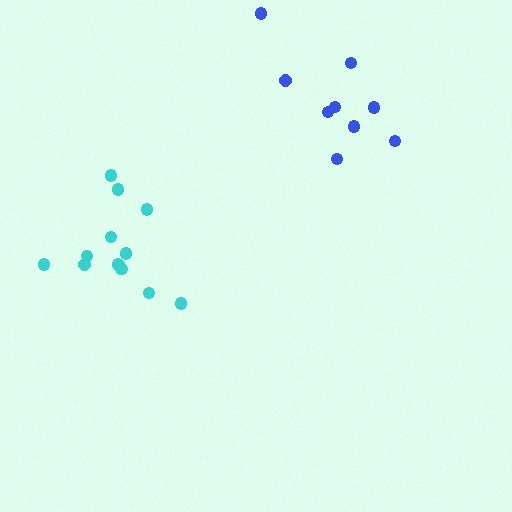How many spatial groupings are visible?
There are 2 spatial groupings.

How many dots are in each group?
Group 1: 9 dots, Group 2: 13 dots (22 total).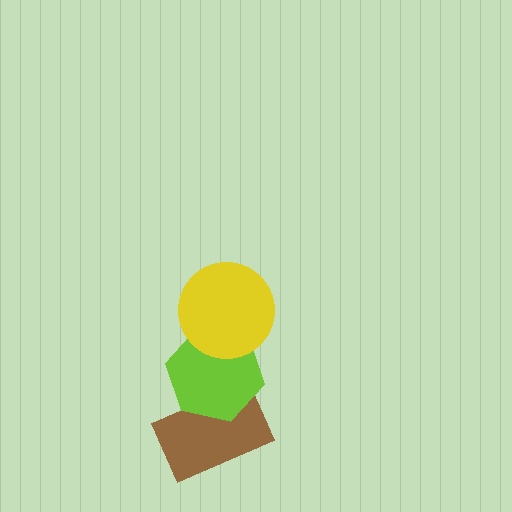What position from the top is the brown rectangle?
The brown rectangle is 3rd from the top.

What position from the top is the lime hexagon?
The lime hexagon is 2nd from the top.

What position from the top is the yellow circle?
The yellow circle is 1st from the top.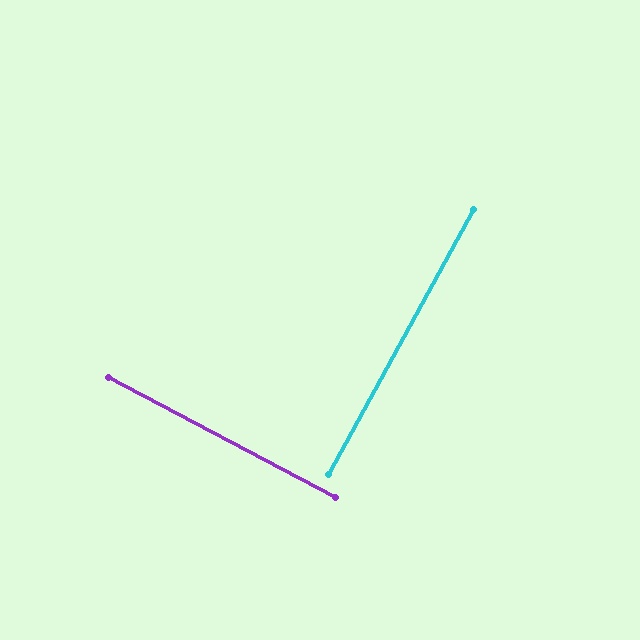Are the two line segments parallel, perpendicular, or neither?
Perpendicular — they meet at approximately 89°.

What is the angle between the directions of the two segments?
Approximately 89 degrees.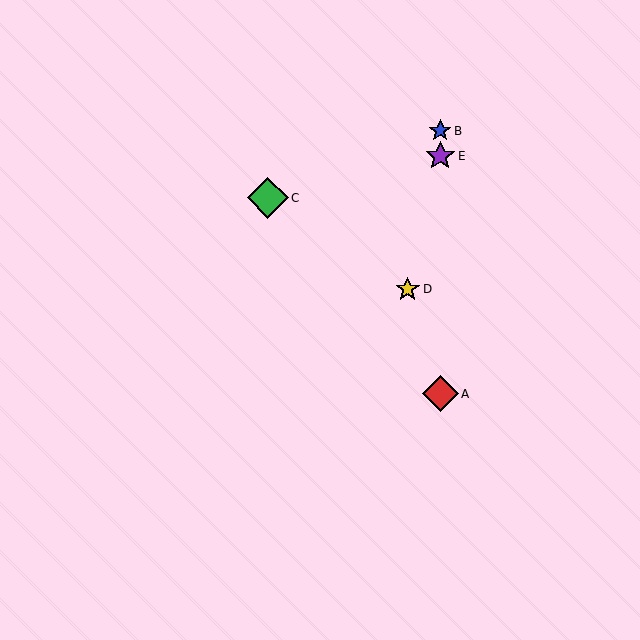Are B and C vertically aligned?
No, B is at x≈440 and C is at x≈268.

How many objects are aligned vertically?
3 objects (A, B, E) are aligned vertically.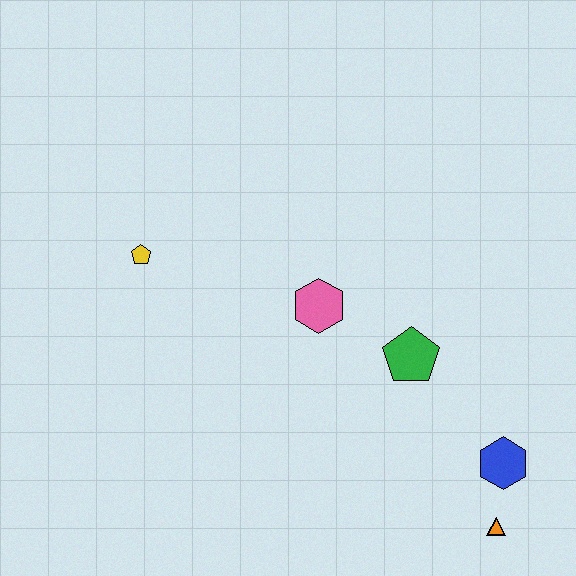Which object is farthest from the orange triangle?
The yellow pentagon is farthest from the orange triangle.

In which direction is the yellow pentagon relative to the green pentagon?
The yellow pentagon is to the left of the green pentagon.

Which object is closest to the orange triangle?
The blue hexagon is closest to the orange triangle.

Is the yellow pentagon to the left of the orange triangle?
Yes